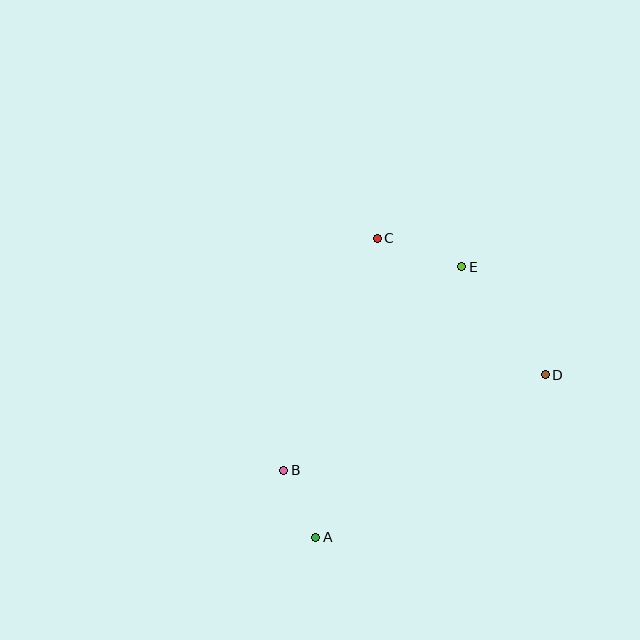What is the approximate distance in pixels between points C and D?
The distance between C and D is approximately 217 pixels.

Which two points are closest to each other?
Points A and B are closest to each other.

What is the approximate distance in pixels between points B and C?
The distance between B and C is approximately 250 pixels.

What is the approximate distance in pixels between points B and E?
The distance between B and E is approximately 270 pixels.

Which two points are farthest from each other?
Points A and E are farthest from each other.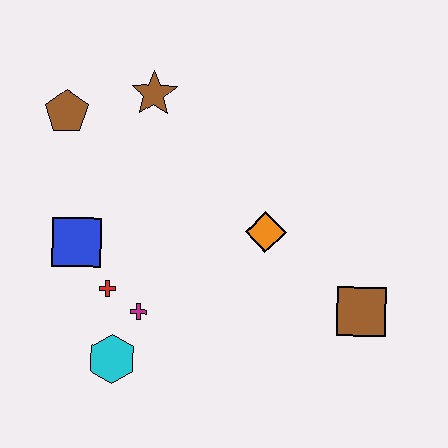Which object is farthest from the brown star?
The brown square is farthest from the brown star.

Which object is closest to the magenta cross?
The red cross is closest to the magenta cross.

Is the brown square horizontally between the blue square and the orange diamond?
No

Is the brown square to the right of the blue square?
Yes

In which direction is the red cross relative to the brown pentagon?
The red cross is below the brown pentagon.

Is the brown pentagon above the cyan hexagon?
Yes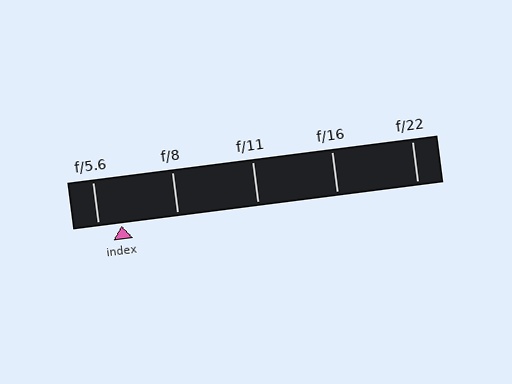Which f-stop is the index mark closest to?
The index mark is closest to f/5.6.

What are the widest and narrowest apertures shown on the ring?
The widest aperture shown is f/5.6 and the narrowest is f/22.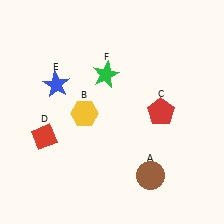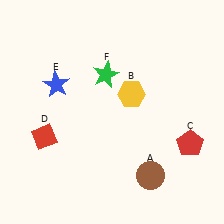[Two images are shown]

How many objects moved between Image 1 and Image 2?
2 objects moved between the two images.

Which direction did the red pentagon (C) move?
The red pentagon (C) moved down.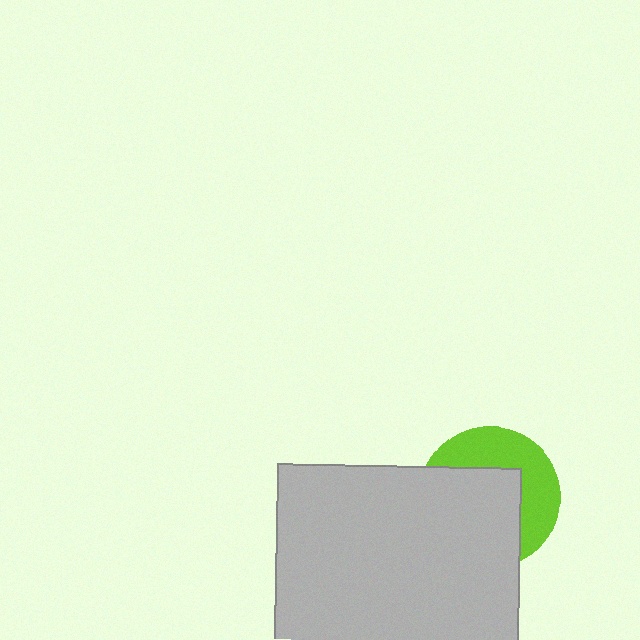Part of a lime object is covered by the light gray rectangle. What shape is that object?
It is a circle.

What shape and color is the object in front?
The object in front is a light gray rectangle.